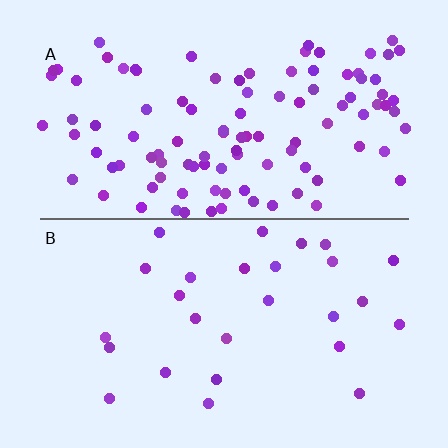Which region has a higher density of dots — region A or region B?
A (the top).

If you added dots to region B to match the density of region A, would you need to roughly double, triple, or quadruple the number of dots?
Approximately quadruple.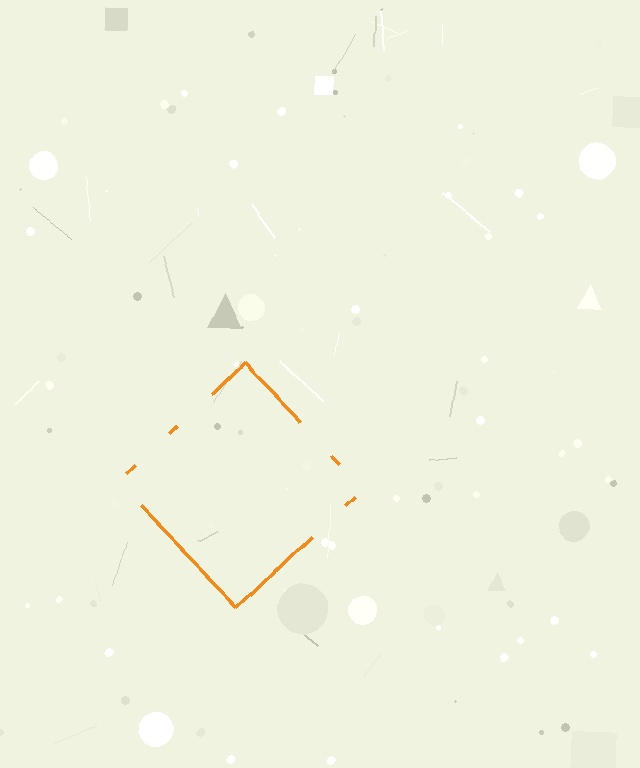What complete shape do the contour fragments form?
The contour fragments form a diamond.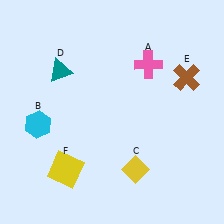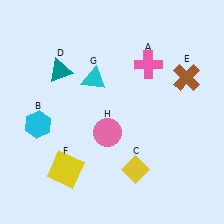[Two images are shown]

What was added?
A cyan triangle (G), a pink circle (H) were added in Image 2.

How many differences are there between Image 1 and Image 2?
There are 2 differences between the two images.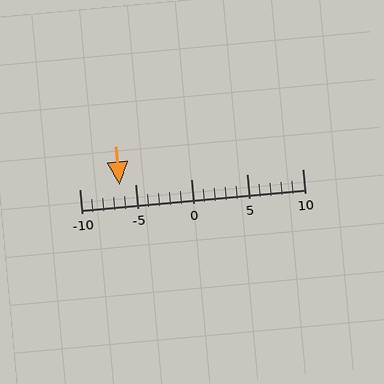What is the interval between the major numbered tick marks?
The major tick marks are spaced 5 units apart.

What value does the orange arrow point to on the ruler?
The orange arrow points to approximately -6.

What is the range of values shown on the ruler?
The ruler shows values from -10 to 10.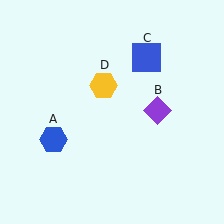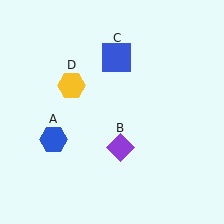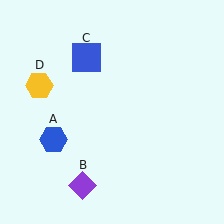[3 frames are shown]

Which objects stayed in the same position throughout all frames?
Blue hexagon (object A) remained stationary.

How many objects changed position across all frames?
3 objects changed position: purple diamond (object B), blue square (object C), yellow hexagon (object D).